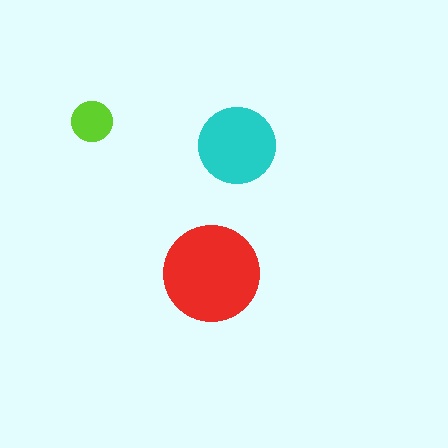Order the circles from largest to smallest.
the red one, the cyan one, the lime one.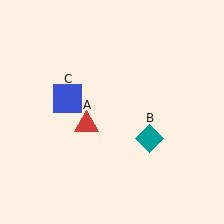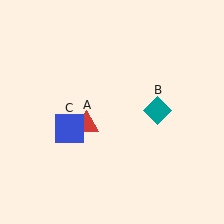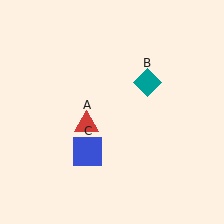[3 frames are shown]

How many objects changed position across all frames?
2 objects changed position: teal diamond (object B), blue square (object C).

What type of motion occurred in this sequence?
The teal diamond (object B), blue square (object C) rotated counterclockwise around the center of the scene.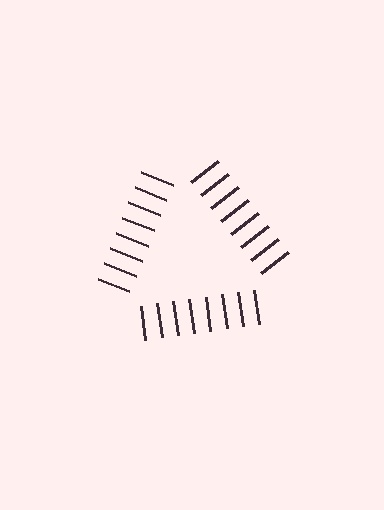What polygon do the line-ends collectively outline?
An illusory triangle — the line segments terminate on its edges but no continuous stroke is drawn.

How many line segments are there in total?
24 — 8 along each of the 3 edges.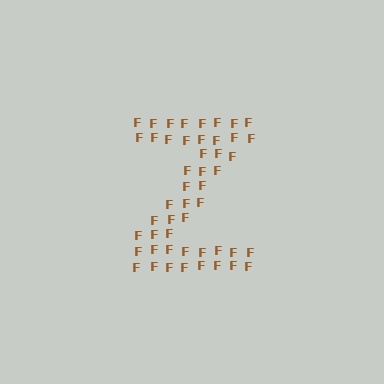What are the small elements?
The small elements are letter F's.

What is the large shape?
The large shape is the letter Z.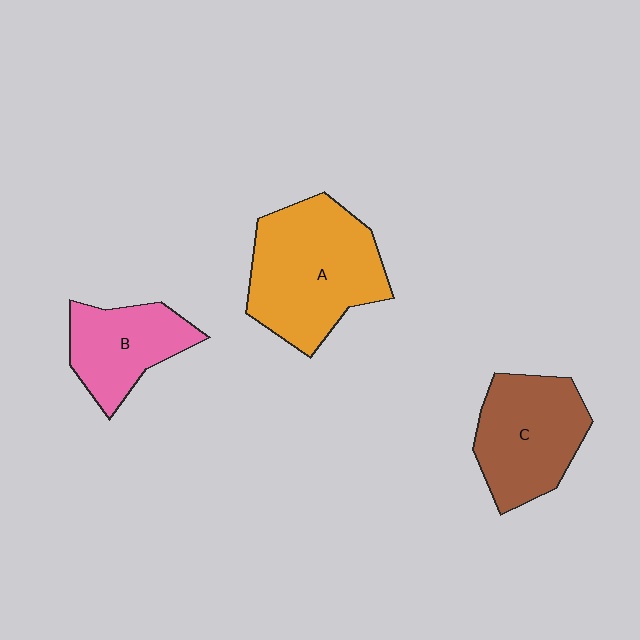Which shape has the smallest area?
Shape B (pink).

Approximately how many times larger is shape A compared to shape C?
Approximately 1.3 times.